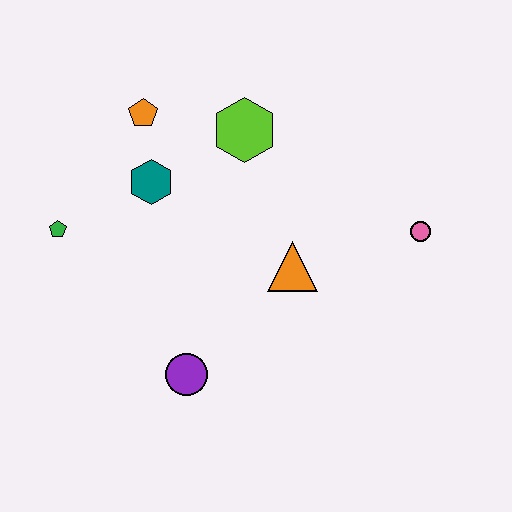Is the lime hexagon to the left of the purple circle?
No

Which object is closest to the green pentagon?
The teal hexagon is closest to the green pentagon.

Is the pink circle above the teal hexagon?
No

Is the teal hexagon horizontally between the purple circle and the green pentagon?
Yes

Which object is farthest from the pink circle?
The green pentagon is farthest from the pink circle.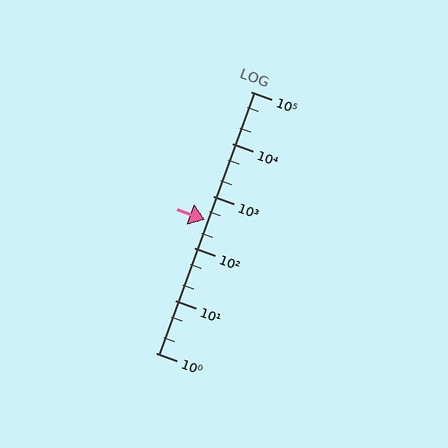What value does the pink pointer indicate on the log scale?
The pointer indicates approximately 350.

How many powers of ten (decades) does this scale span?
The scale spans 5 decades, from 1 to 100000.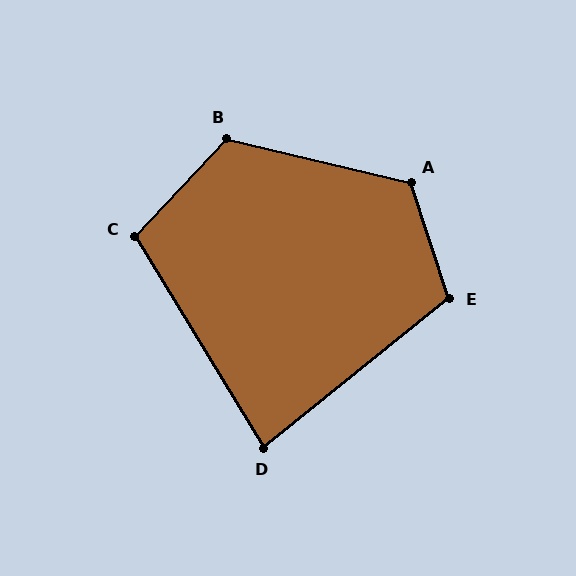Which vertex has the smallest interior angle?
D, at approximately 83 degrees.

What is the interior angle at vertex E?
Approximately 110 degrees (obtuse).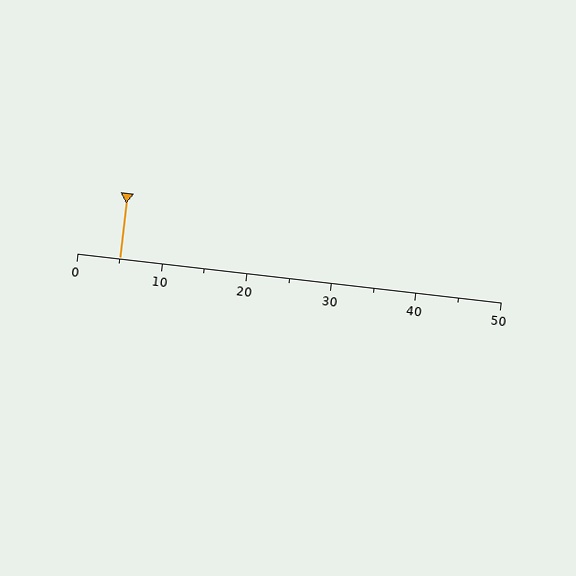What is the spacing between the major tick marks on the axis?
The major ticks are spaced 10 apart.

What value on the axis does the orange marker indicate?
The marker indicates approximately 5.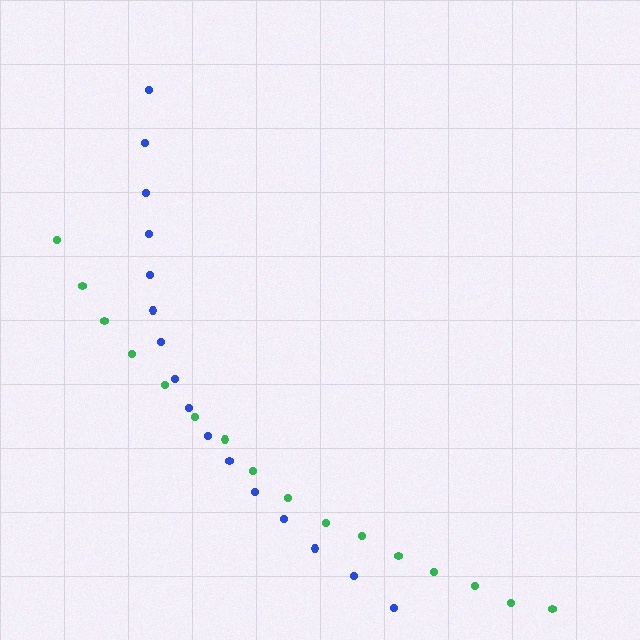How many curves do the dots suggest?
There are 2 distinct paths.